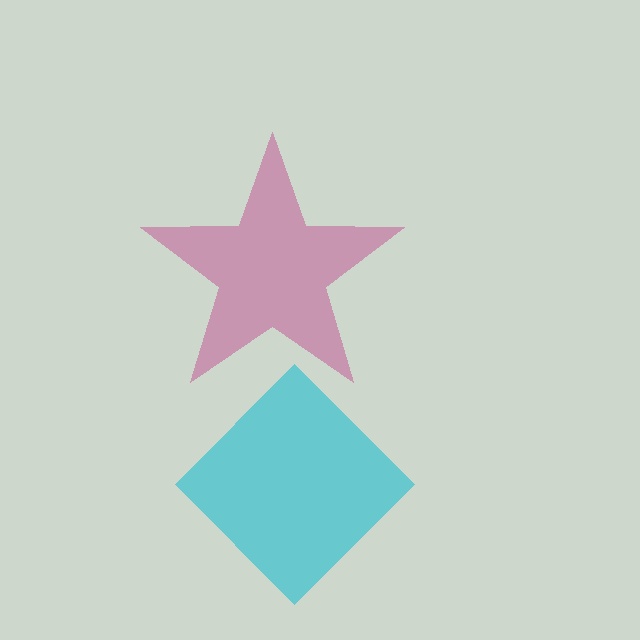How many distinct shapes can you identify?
There are 2 distinct shapes: a magenta star, a cyan diamond.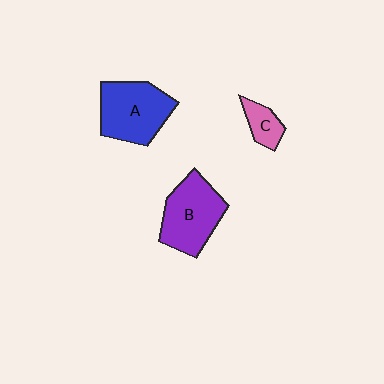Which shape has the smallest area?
Shape C (pink).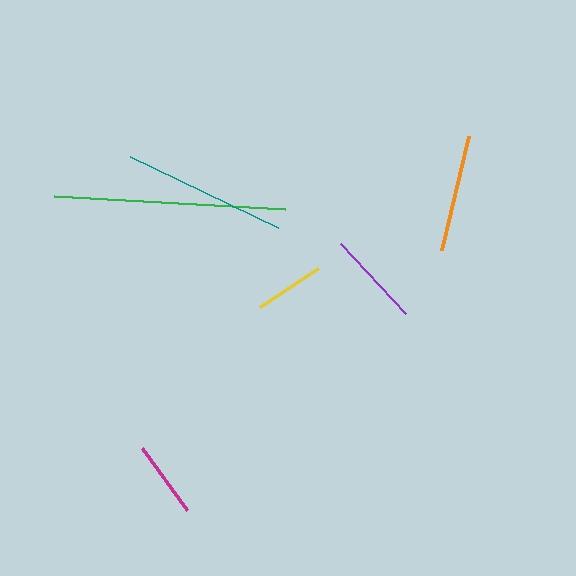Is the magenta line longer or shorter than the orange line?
The orange line is longer than the magenta line.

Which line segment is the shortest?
The yellow line is the shortest at approximately 70 pixels.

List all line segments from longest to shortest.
From longest to shortest: green, teal, orange, purple, magenta, yellow.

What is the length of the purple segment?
The purple segment is approximately 95 pixels long.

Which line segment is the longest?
The green line is the longest at approximately 231 pixels.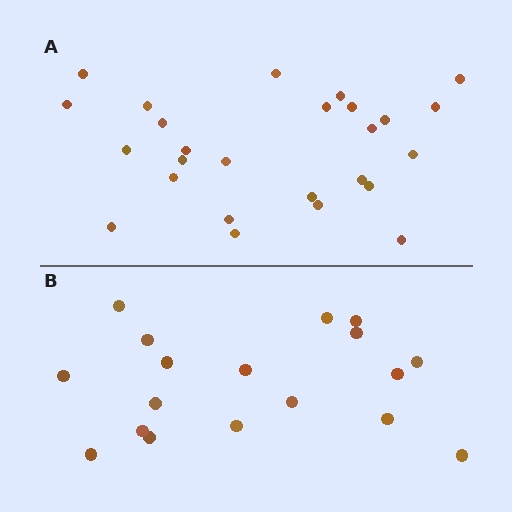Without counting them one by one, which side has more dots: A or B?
Region A (the top region) has more dots.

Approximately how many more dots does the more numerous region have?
Region A has roughly 8 or so more dots than region B.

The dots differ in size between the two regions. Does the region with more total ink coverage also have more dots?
No. Region B has more total ink coverage because its dots are larger, but region A actually contains more individual dots. Total area can be misleading — the number of items is what matters here.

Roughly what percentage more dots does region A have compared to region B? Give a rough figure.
About 45% more.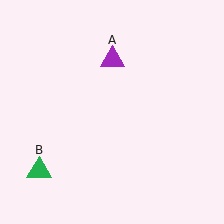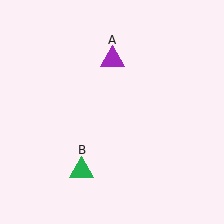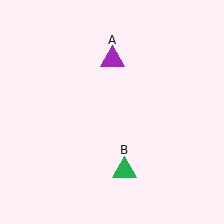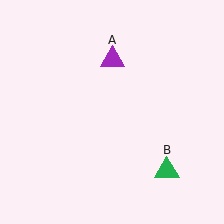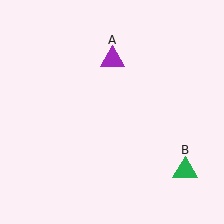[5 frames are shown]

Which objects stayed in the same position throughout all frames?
Purple triangle (object A) remained stationary.